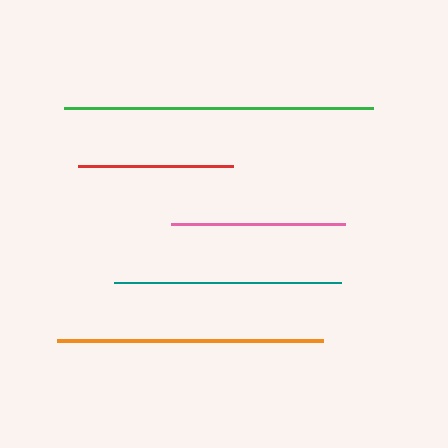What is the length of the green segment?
The green segment is approximately 309 pixels long.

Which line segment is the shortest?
The red line is the shortest at approximately 155 pixels.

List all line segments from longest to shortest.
From longest to shortest: green, orange, teal, pink, red.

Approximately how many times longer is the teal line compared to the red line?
The teal line is approximately 1.5 times the length of the red line.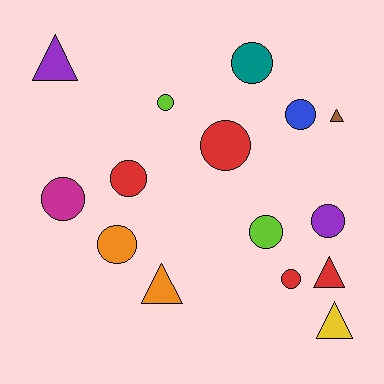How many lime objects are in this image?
There are 2 lime objects.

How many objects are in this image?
There are 15 objects.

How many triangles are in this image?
There are 5 triangles.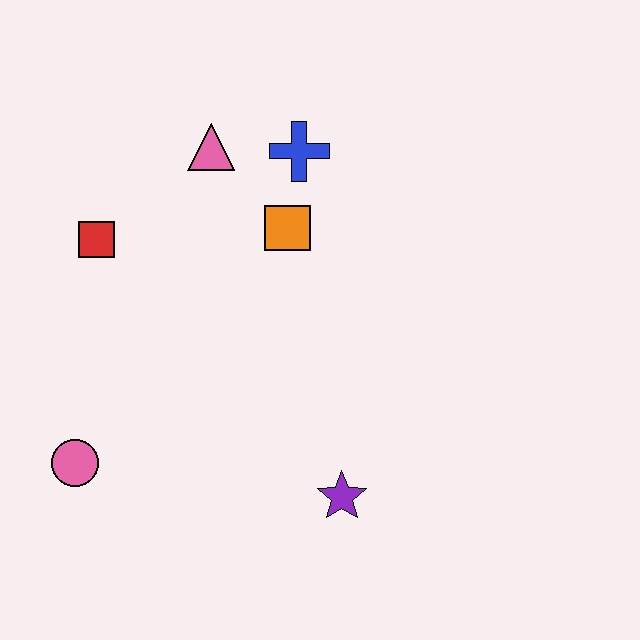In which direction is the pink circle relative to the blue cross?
The pink circle is below the blue cross.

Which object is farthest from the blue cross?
The pink circle is farthest from the blue cross.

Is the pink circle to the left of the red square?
Yes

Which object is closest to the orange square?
The blue cross is closest to the orange square.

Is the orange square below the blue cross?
Yes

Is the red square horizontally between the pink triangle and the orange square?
No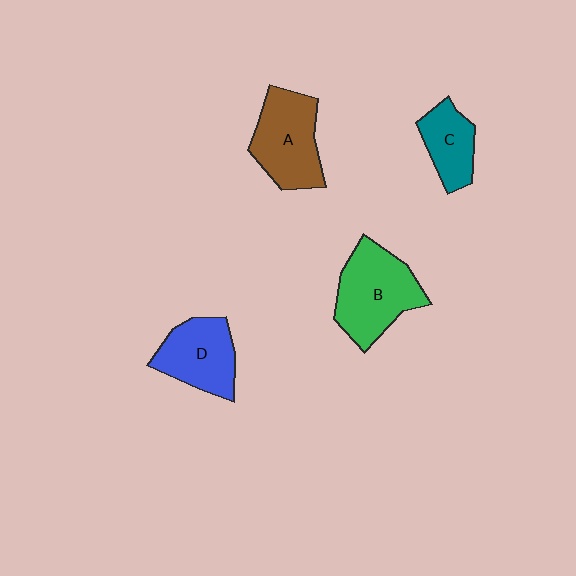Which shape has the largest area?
Shape B (green).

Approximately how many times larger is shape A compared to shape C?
Approximately 1.6 times.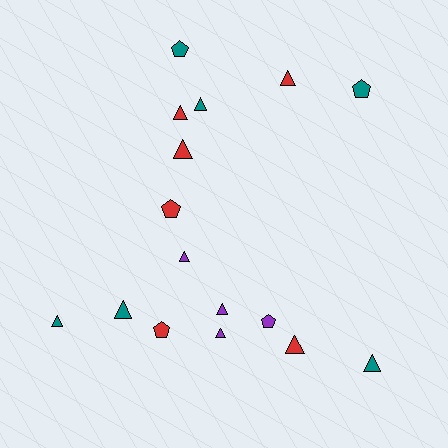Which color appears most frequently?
Red, with 6 objects.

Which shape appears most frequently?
Triangle, with 11 objects.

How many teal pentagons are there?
There are 2 teal pentagons.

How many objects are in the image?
There are 16 objects.